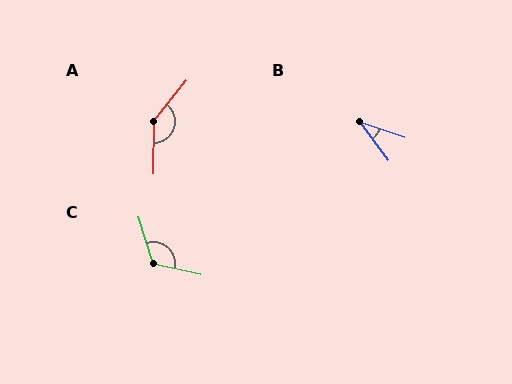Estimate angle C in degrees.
Approximately 120 degrees.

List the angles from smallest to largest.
B (34°), C (120°), A (141°).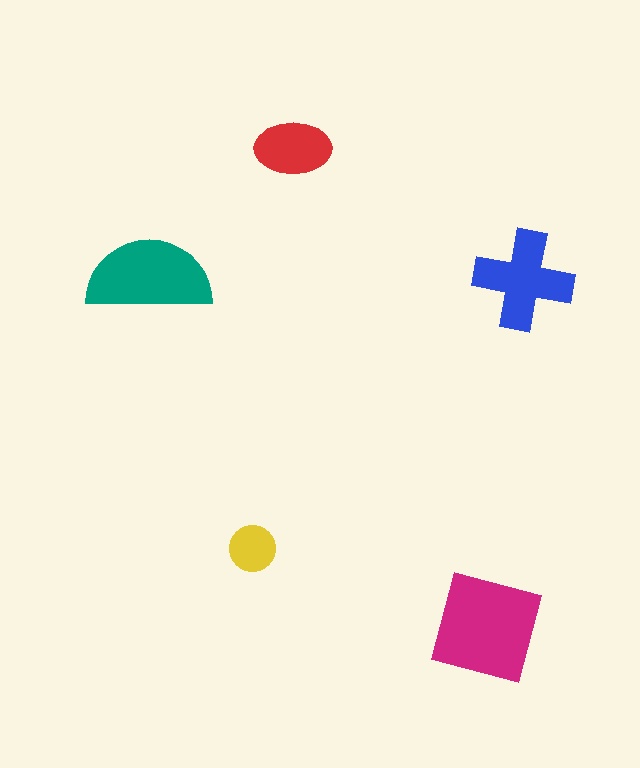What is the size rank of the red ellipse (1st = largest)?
4th.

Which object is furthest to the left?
The teal semicircle is leftmost.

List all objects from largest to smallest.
The magenta square, the teal semicircle, the blue cross, the red ellipse, the yellow circle.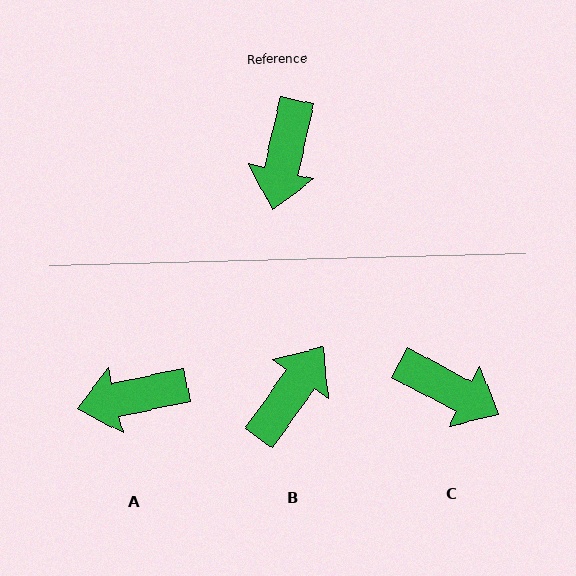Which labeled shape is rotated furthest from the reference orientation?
B, about 158 degrees away.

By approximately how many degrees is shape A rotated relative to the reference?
Approximately 65 degrees clockwise.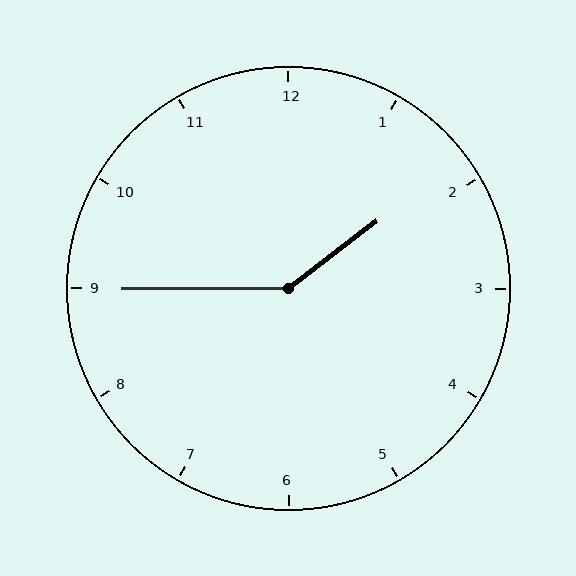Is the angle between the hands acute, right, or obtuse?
It is obtuse.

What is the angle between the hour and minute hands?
Approximately 142 degrees.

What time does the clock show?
1:45.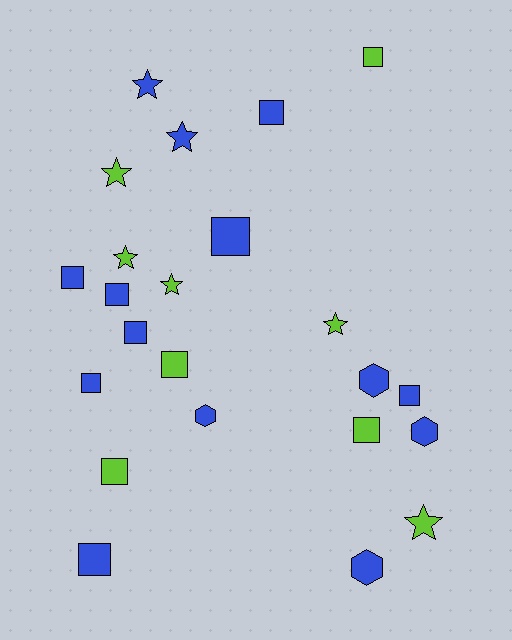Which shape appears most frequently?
Square, with 12 objects.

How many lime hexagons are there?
There are no lime hexagons.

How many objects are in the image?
There are 23 objects.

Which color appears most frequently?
Blue, with 14 objects.